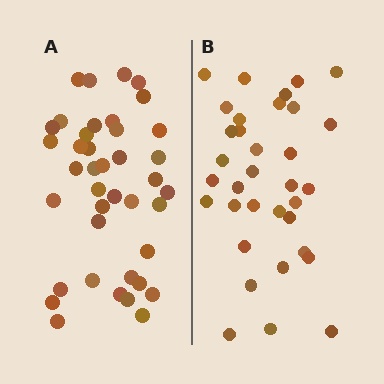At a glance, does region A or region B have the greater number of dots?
Region A (the left region) has more dots.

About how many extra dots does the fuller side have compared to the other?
Region A has about 6 more dots than region B.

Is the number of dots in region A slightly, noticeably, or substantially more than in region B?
Region A has only slightly more — the two regions are fairly close. The ratio is roughly 1.2 to 1.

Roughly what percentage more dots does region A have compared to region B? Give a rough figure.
About 20% more.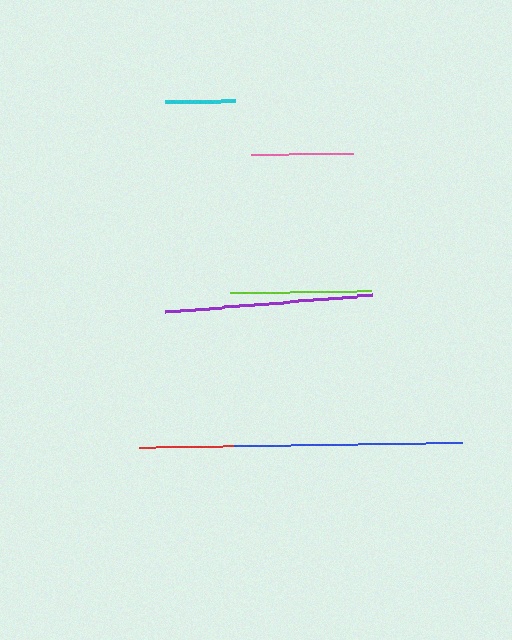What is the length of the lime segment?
The lime segment is approximately 141 pixels long.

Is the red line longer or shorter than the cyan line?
The red line is longer than the cyan line.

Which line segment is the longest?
The blue line is the longest at approximately 228 pixels.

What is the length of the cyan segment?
The cyan segment is approximately 70 pixels long.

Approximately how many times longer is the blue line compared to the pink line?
The blue line is approximately 2.2 times the length of the pink line.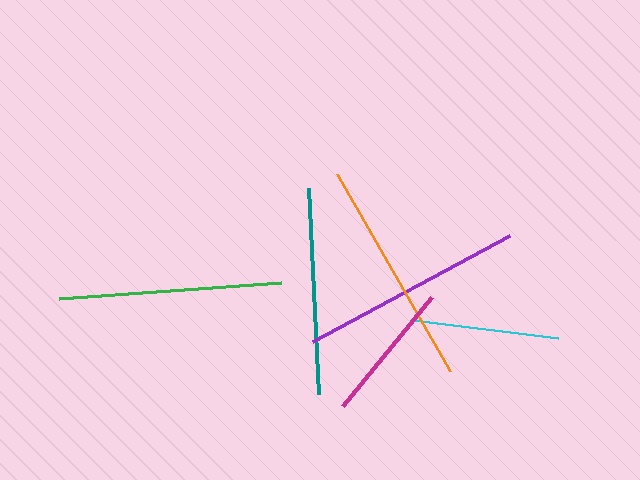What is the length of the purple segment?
The purple segment is approximately 224 pixels long.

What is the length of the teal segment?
The teal segment is approximately 206 pixels long.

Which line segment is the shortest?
The magenta line is the shortest at approximately 141 pixels.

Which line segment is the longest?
The orange line is the longest at approximately 228 pixels.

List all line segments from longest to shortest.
From longest to shortest: orange, purple, green, teal, cyan, magenta.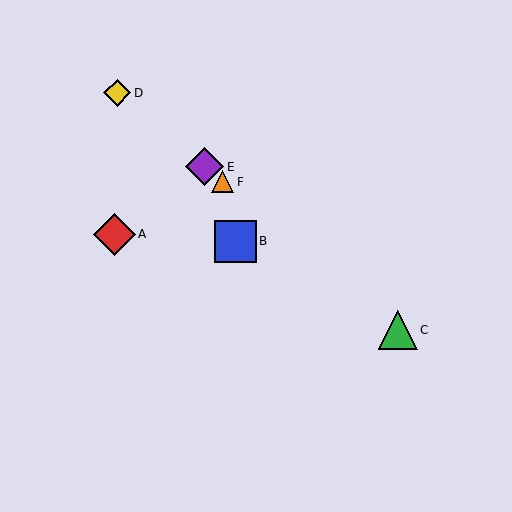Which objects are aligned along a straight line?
Objects C, D, E, F are aligned along a straight line.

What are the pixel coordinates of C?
Object C is at (398, 330).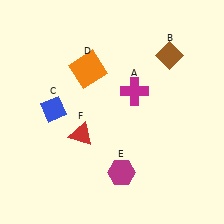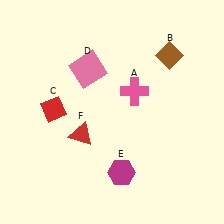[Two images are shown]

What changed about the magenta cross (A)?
In Image 1, A is magenta. In Image 2, it changed to pink.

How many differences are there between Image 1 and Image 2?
There are 3 differences between the two images.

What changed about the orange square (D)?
In Image 1, D is orange. In Image 2, it changed to pink.